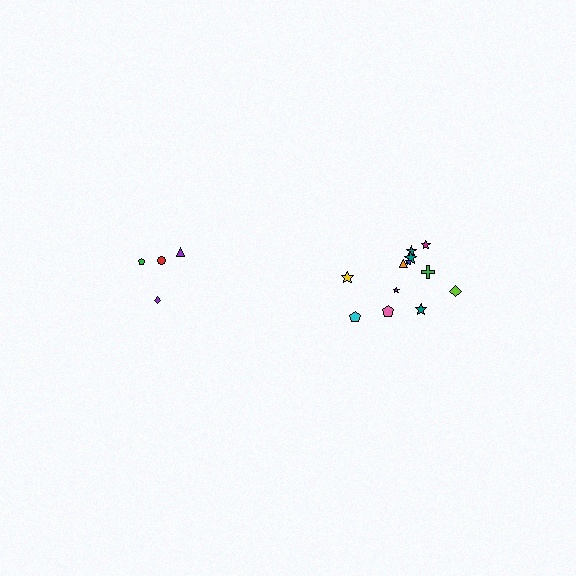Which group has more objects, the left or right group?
The right group.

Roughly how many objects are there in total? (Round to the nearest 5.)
Roughly 15 objects in total.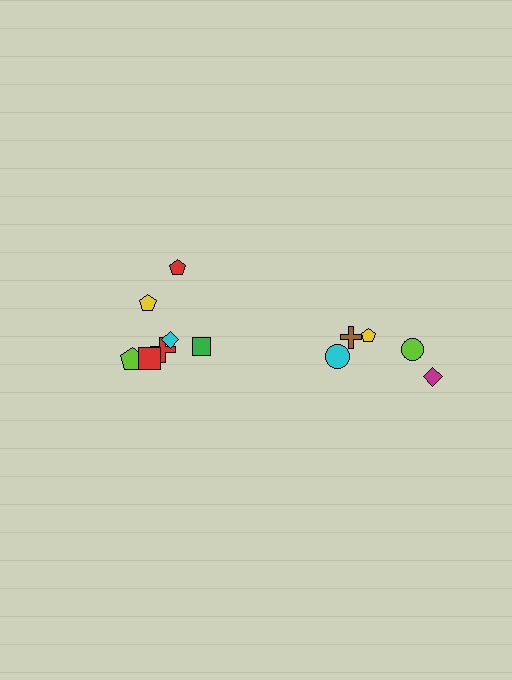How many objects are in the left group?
There are 7 objects.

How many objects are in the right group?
There are 5 objects.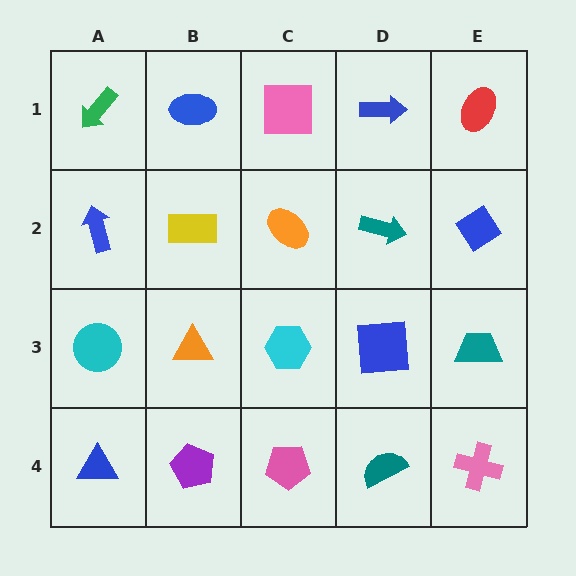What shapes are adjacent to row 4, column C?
A cyan hexagon (row 3, column C), a purple pentagon (row 4, column B), a teal semicircle (row 4, column D).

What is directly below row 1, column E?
A blue diamond.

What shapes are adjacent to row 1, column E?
A blue diamond (row 2, column E), a blue arrow (row 1, column D).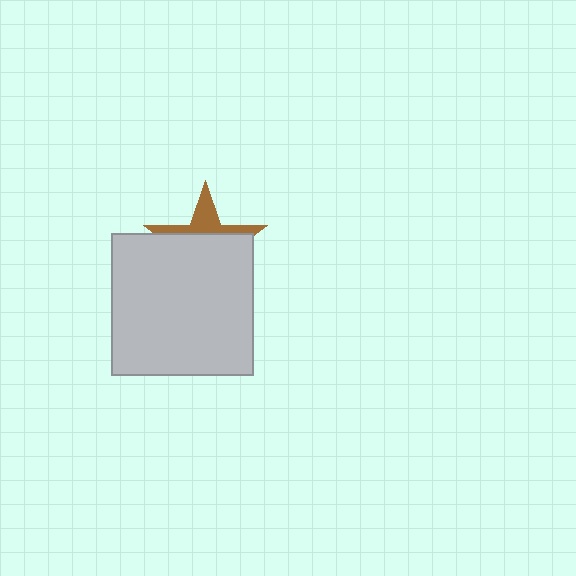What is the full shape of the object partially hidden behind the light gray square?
The partially hidden object is a brown star.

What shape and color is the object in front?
The object in front is a light gray square.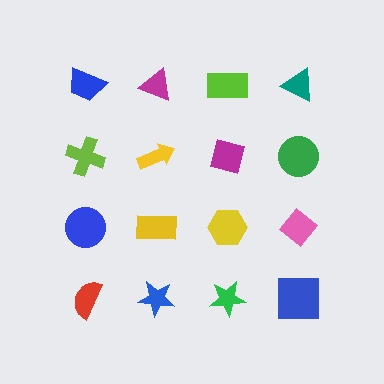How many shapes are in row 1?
4 shapes.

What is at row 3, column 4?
A pink diamond.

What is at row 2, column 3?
A magenta square.